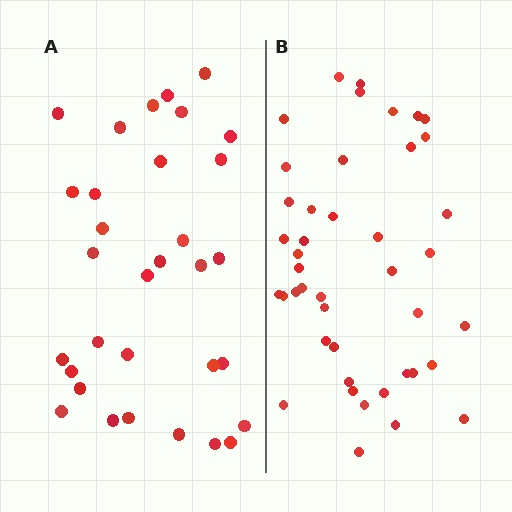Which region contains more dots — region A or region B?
Region B (the right region) has more dots.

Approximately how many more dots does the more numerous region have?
Region B has roughly 12 or so more dots than region A.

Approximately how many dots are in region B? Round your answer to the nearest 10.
About 40 dots. (The exact count is 43, which rounds to 40.)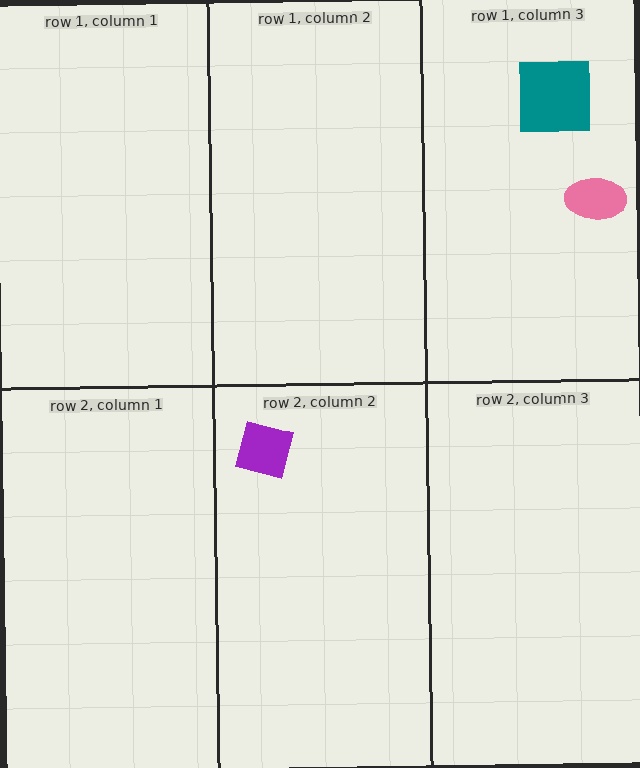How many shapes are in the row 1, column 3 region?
2.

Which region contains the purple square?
The row 2, column 2 region.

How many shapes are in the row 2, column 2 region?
1.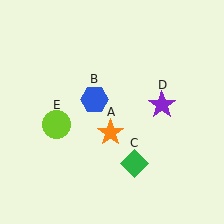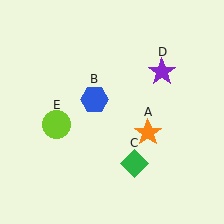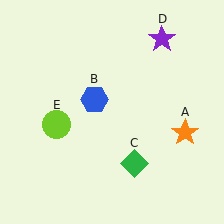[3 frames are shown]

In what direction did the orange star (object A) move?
The orange star (object A) moved right.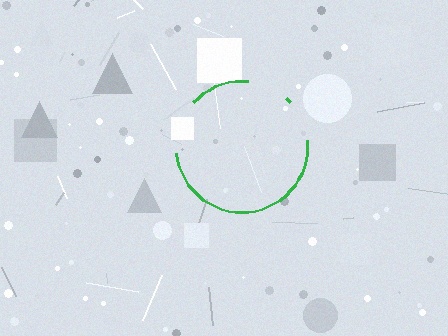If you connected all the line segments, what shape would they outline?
They would outline a circle.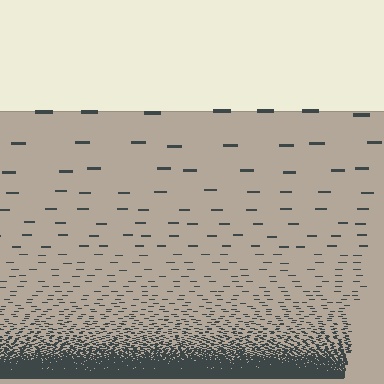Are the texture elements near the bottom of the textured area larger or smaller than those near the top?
Smaller. The gradient is inverted — elements near the bottom are smaller and denser.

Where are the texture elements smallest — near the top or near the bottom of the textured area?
Near the bottom.